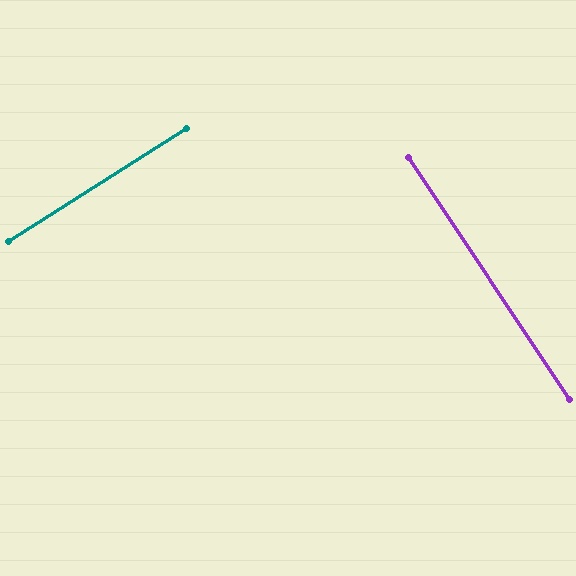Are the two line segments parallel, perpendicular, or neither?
Perpendicular — they meet at approximately 89°.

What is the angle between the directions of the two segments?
Approximately 89 degrees.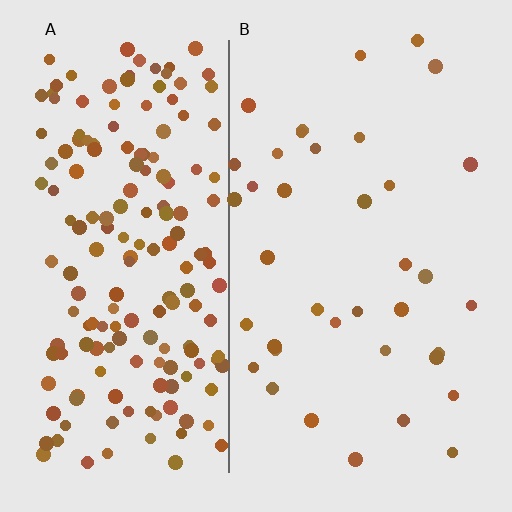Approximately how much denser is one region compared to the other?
Approximately 4.8× — region A over region B.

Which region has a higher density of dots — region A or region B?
A (the left).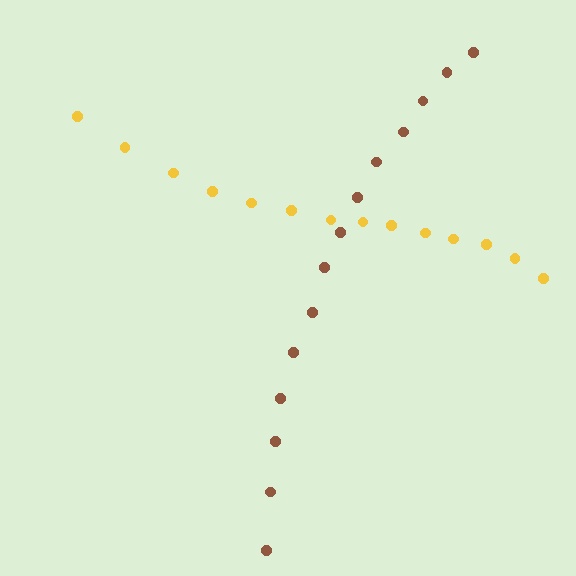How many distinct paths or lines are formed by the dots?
There are 2 distinct paths.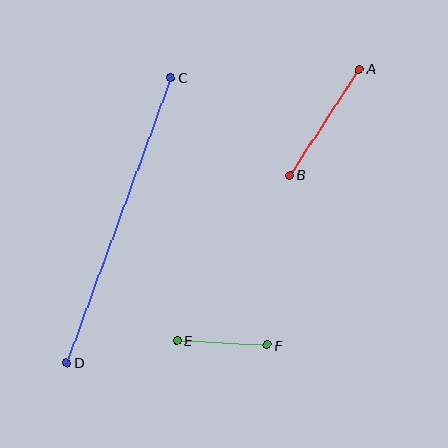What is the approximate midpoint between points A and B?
The midpoint is at approximately (324, 122) pixels.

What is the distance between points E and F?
The distance is approximately 91 pixels.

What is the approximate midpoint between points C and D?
The midpoint is at approximately (119, 220) pixels.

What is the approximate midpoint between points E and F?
The midpoint is at approximately (222, 343) pixels.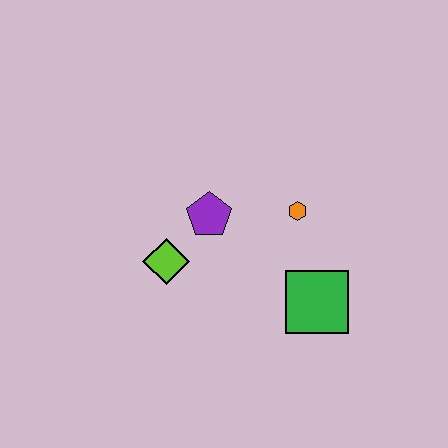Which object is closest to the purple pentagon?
The lime diamond is closest to the purple pentagon.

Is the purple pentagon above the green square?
Yes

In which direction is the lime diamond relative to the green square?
The lime diamond is to the left of the green square.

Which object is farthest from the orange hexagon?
The lime diamond is farthest from the orange hexagon.